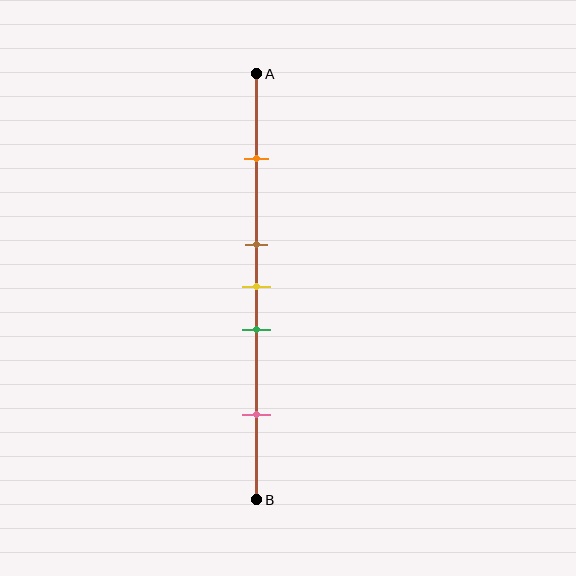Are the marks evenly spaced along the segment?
No, the marks are not evenly spaced.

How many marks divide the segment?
There are 5 marks dividing the segment.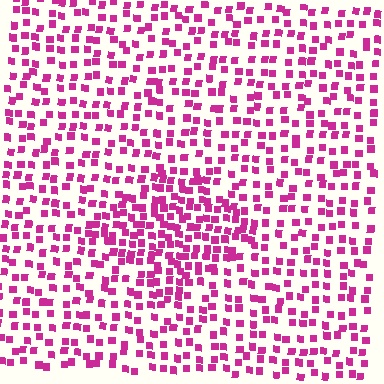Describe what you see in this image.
The image contains small magenta elements arranged at two different densities. A diamond-shaped region is visible where the elements are more densely packed than the surrounding area.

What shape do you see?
I see a diamond.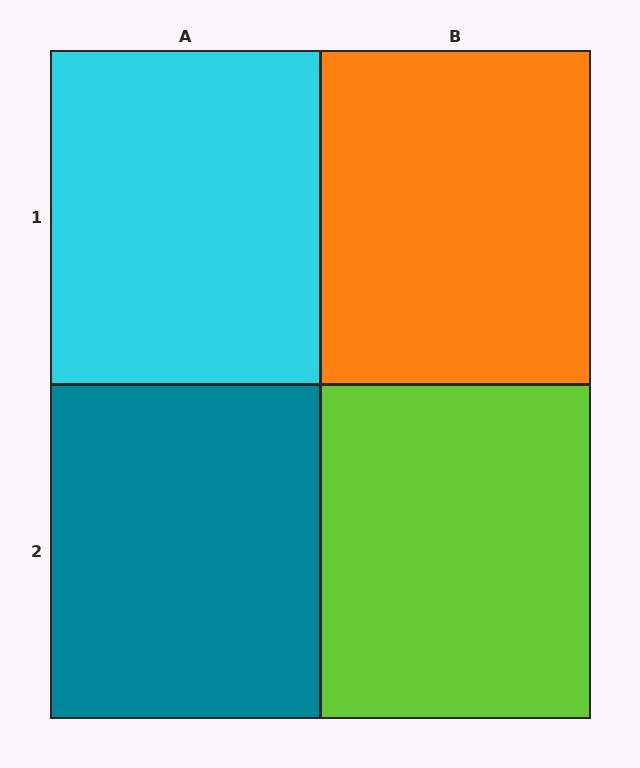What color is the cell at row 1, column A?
Cyan.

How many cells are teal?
1 cell is teal.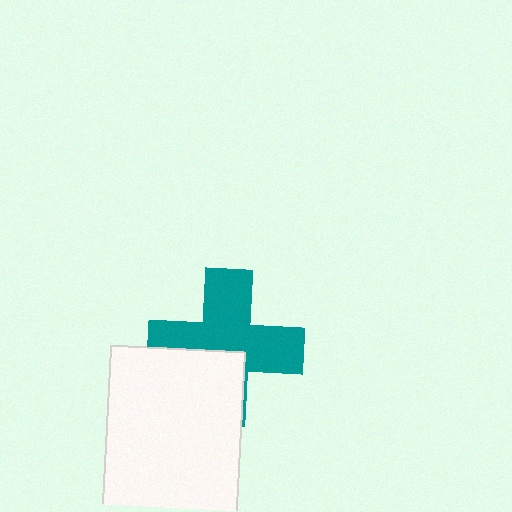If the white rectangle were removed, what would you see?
You would see the complete teal cross.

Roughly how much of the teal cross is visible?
About half of it is visible (roughly 64%).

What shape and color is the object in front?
The object in front is a white rectangle.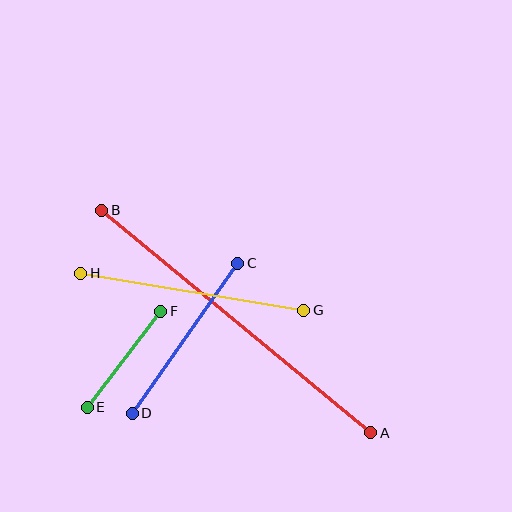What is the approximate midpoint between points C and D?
The midpoint is at approximately (185, 338) pixels.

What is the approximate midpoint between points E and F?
The midpoint is at approximately (124, 359) pixels.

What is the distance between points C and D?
The distance is approximately 183 pixels.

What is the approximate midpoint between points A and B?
The midpoint is at approximately (236, 321) pixels.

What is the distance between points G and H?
The distance is approximately 226 pixels.